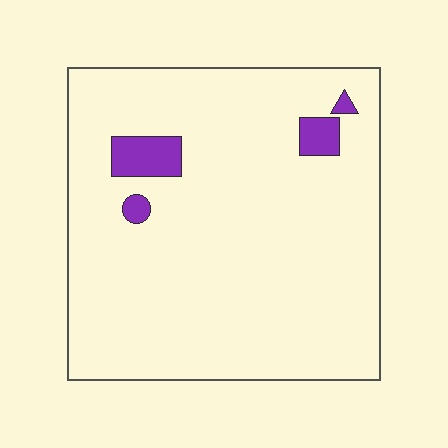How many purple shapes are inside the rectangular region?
4.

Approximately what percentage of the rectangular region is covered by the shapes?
Approximately 5%.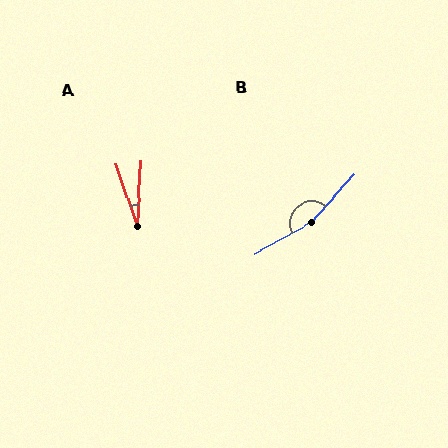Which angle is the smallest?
A, at approximately 22 degrees.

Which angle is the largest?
B, at approximately 162 degrees.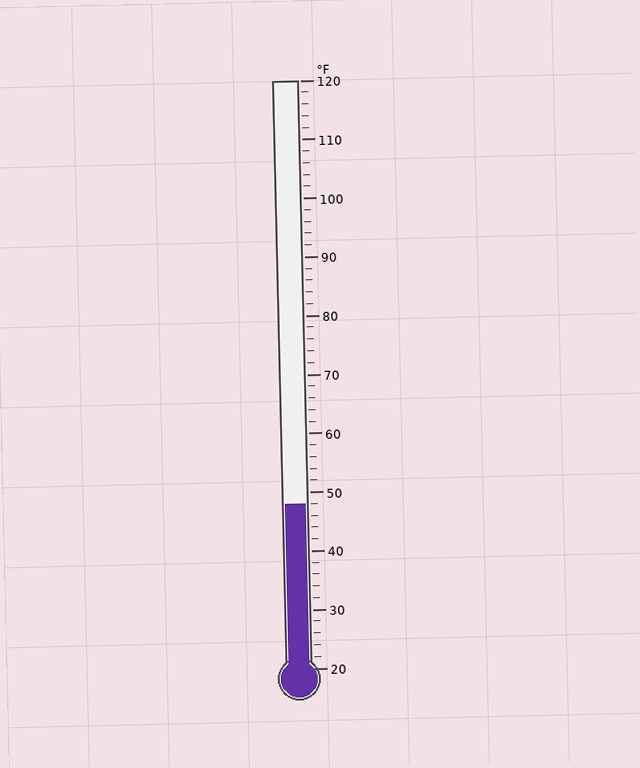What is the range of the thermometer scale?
The thermometer scale ranges from 20°F to 120°F.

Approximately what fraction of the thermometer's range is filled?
The thermometer is filled to approximately 30% of its range.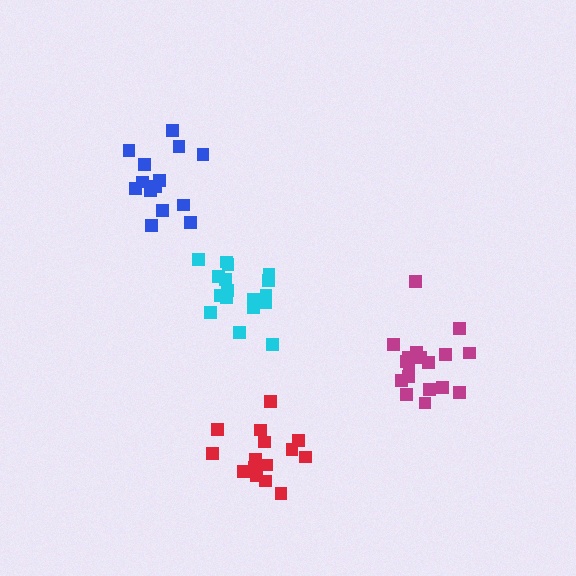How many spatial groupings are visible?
There are 4 spatial groupings.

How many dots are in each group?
Group 1: 17 dots, Group 2: 17 dots, Group 3: 19 dots, Group 4: 14 dots (67 total).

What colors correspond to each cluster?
The clusters are colored: cyan, red, magenta, blue.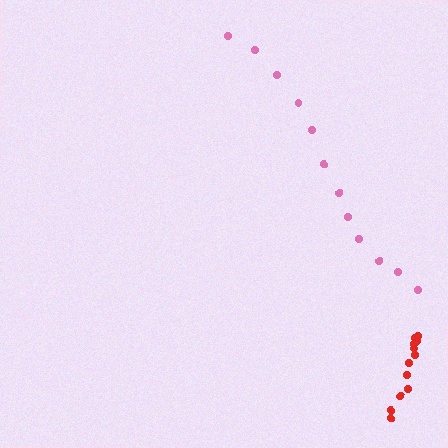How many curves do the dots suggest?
There are 2 distinct paths.